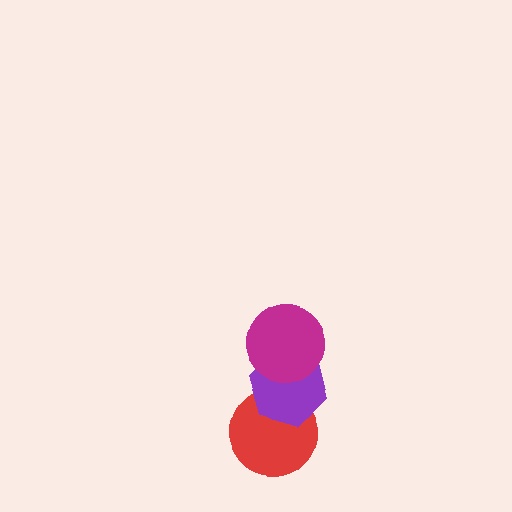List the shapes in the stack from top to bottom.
From top to bottom: the magenta circle, the purple hexagon, the red circle.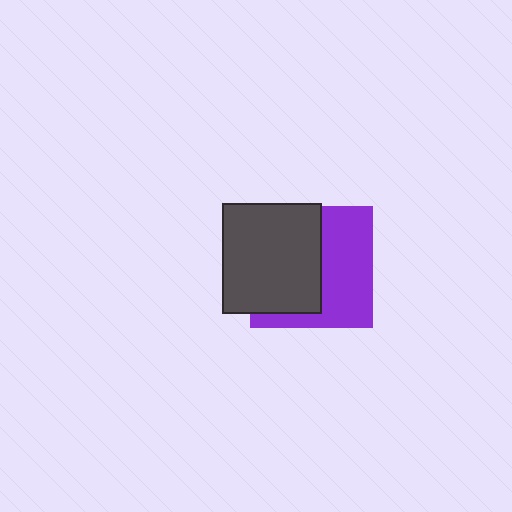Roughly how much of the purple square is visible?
About half of it is visible (roughly 49%).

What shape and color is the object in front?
The object in front is a dark gray rectangle.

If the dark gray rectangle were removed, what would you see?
You would see the complete purple square.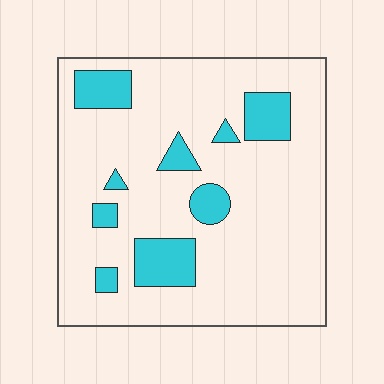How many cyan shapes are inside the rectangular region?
9.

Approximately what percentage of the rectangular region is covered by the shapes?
Approximately 15%.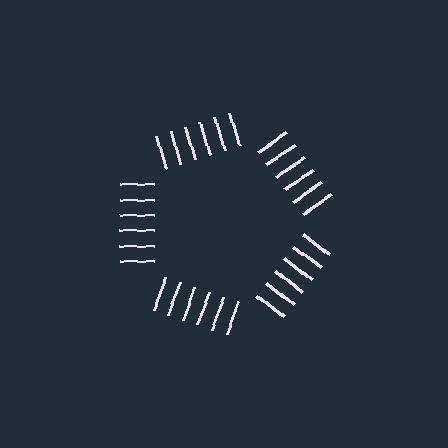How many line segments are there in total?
30 — 6 along each of the 5 edges.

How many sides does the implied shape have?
5 sides — the line-ends trace a pentagon.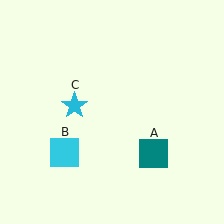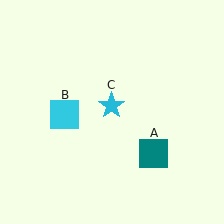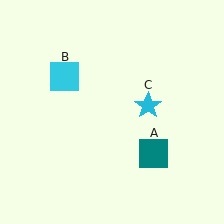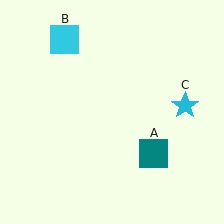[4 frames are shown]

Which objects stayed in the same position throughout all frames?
Teal square (object A) remained stationary.